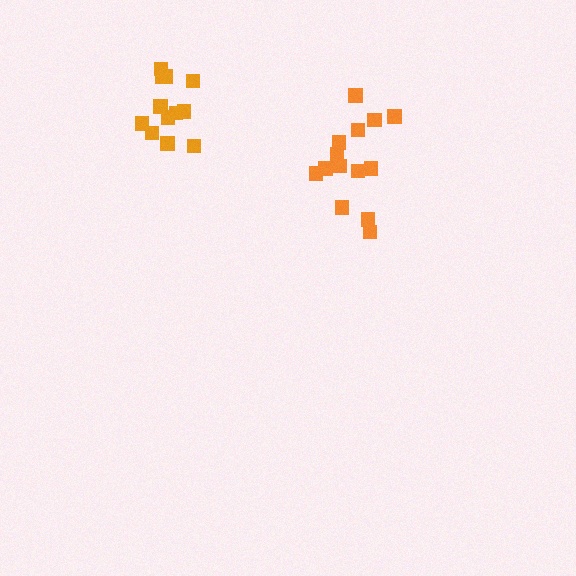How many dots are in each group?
Group 1: 14 dots, Group 2: 12 dots (26 total).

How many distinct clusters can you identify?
There are 2 distinct clusters.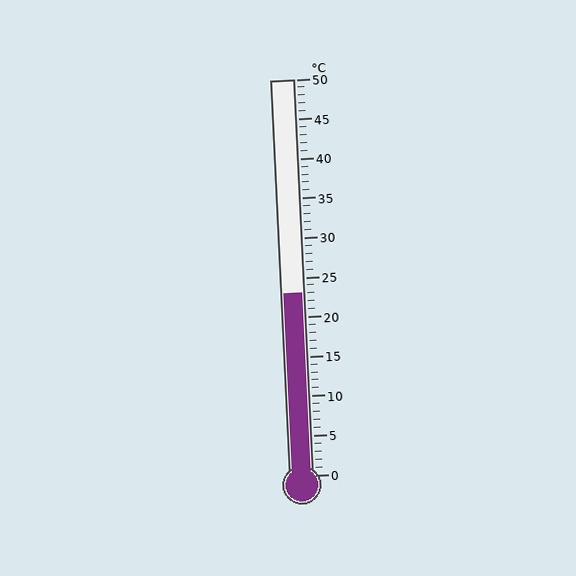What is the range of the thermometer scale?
The thermometer scale ranges from 0°C to 50°C.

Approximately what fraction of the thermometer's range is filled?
The thermometer is filled to approximately 45% of its range.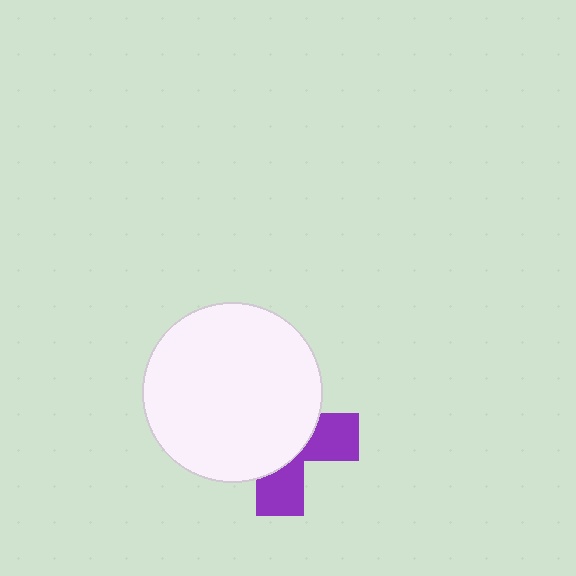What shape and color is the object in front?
The object in front is a white circle.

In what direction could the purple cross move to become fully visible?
The purple cross could move toward the lower-right. That would shift it out from behind the white circle entirely.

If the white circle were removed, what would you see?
You would see the complete purple cross.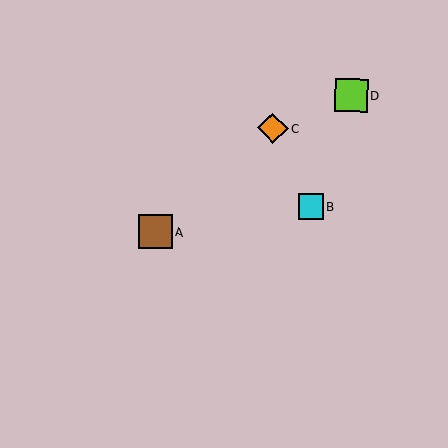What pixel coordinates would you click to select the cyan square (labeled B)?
Click at (311, 207) to select the cyan square B.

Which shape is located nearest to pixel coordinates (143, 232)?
The brown square (labeled A) at (156, 232) is nearest to that location.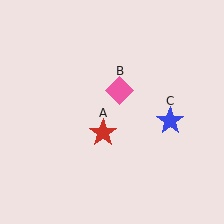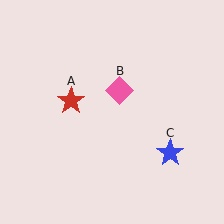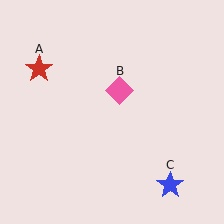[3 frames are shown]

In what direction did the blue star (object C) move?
The blue star (object C) moved down.